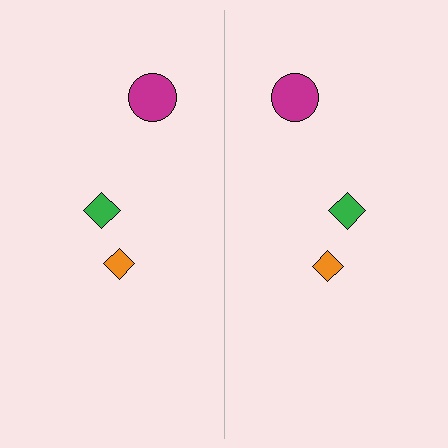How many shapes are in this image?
There are 6 shapes in this image.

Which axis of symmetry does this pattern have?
The pattern has a vertical axis of symmetry running through the center of the image.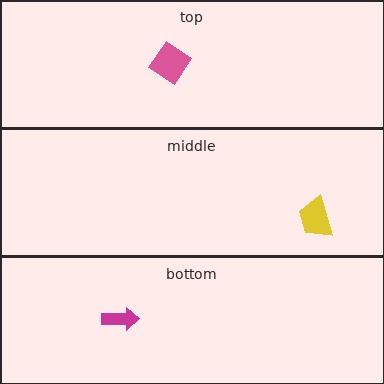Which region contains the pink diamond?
The top region.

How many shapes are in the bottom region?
1.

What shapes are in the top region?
The pink diamond.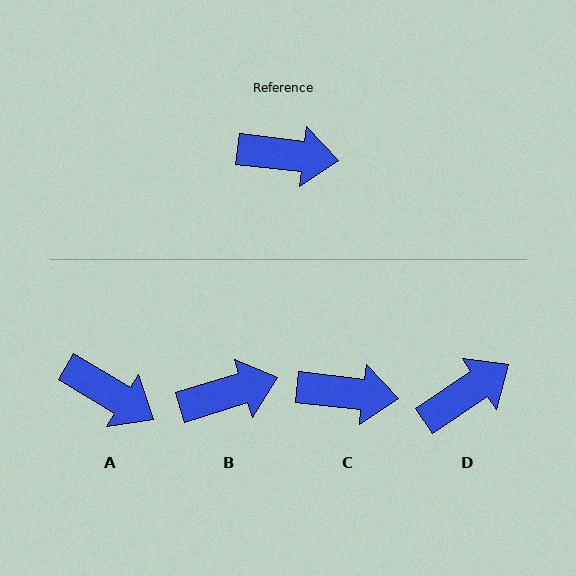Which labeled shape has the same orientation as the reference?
C.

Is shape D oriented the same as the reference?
No, it is off by about 40 degrees.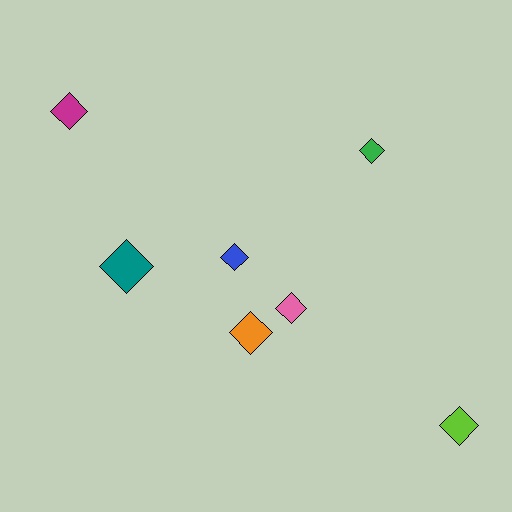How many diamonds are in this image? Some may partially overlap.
There are 7 diamonds.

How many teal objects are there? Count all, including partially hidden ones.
There is 1 teal object.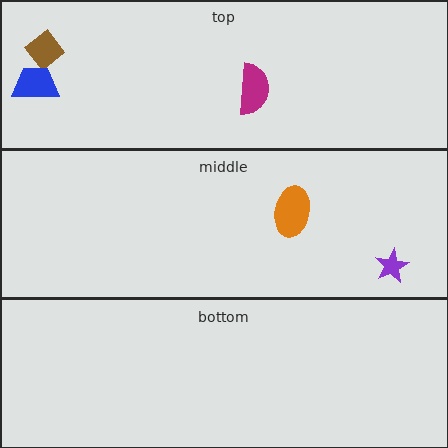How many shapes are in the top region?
3.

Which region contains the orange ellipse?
The middle region.